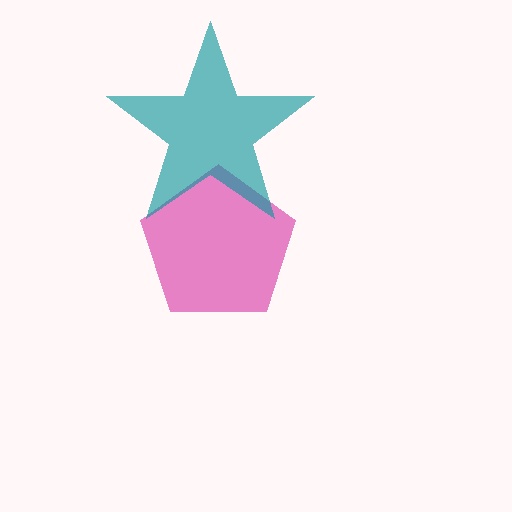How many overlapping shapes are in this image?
There are 2 overlapping shapes in the image.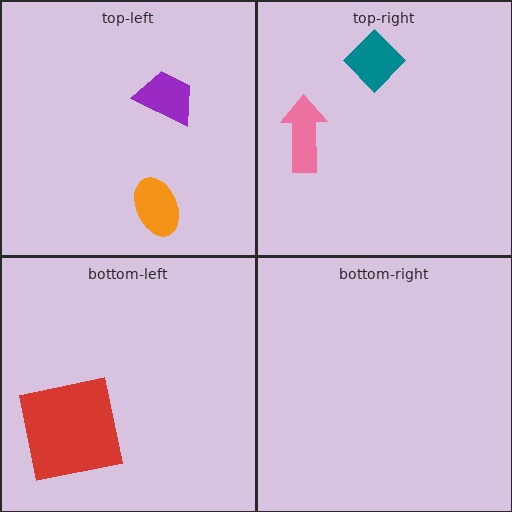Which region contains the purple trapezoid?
The top-left region.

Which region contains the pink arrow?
The top-right region.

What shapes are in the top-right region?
The pink arrow, the teal diamond.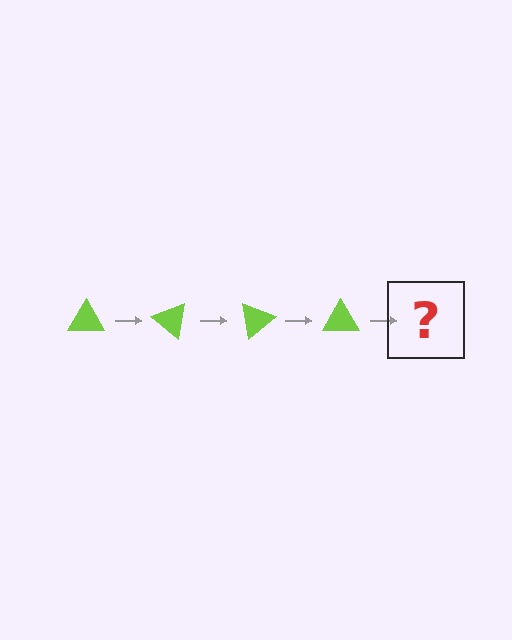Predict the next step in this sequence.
The next step is a lime triangle rotated 160 degrees.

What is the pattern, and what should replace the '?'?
The pattern is that the triangle rotates 40 degrees each step. The '?' should be a lime triangle rotated 160 degrees.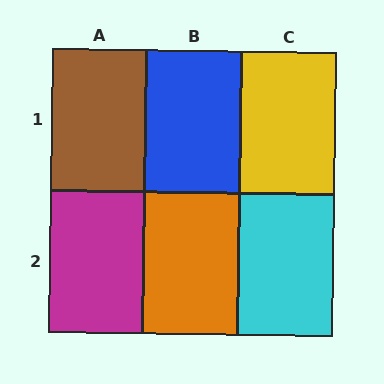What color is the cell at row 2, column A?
Magenta.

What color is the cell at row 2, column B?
Orange.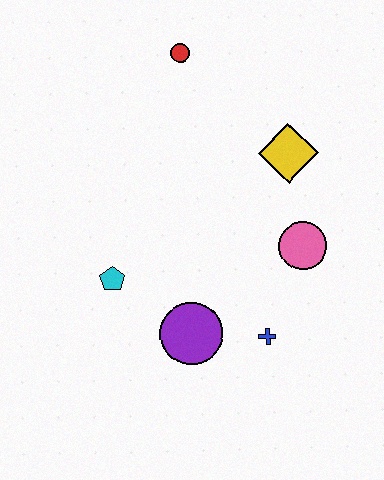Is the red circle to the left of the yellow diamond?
Yes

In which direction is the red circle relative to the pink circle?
The red circle is above the pink circle.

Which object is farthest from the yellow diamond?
The cyan pentagon is farthest from the yellow diamond.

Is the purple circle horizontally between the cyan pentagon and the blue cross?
Yes